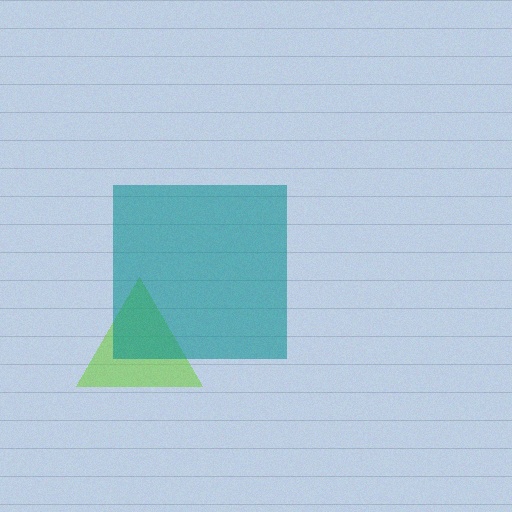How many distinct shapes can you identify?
There are 2 distinct shapes: a lime triangle, a teal square.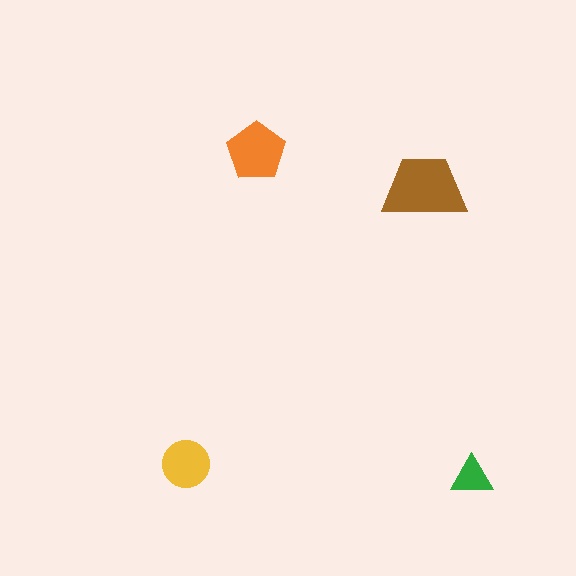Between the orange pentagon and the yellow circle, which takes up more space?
The orange pentagon.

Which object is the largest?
The brown trapezoid.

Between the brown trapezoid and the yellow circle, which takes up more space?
The brown trapezoid.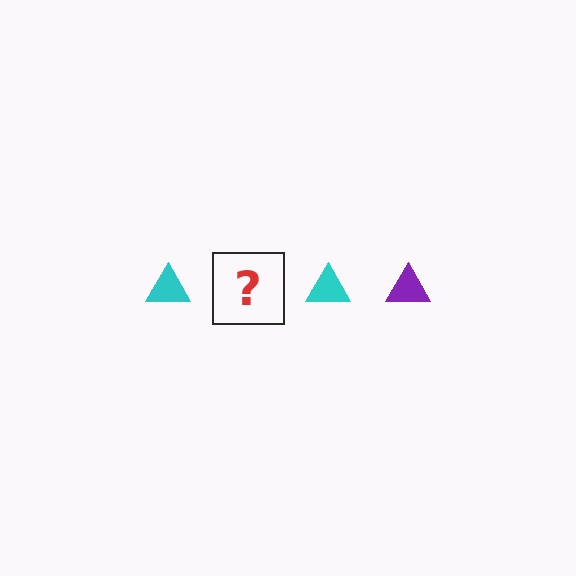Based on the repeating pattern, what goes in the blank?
The blank should be a purple triangle.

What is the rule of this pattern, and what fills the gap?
The rule is that the pattern cycles through cyan, purple triangles. The gap should be filled with a purple triangle.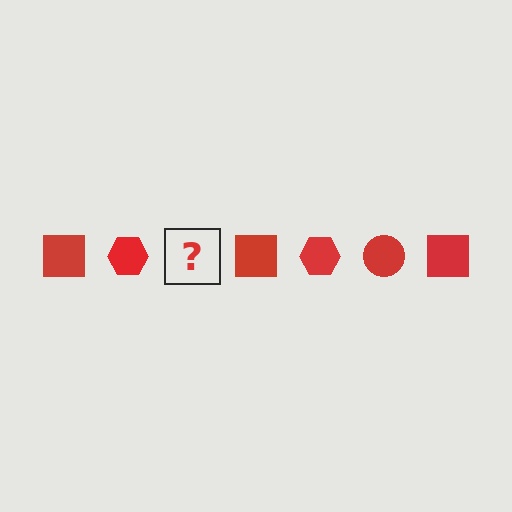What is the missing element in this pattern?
The missing element is a red circle.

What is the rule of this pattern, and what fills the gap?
The rule is that the pattern cycles through square, hexagon, circle shapes in red. The gap should be filled with a red circle.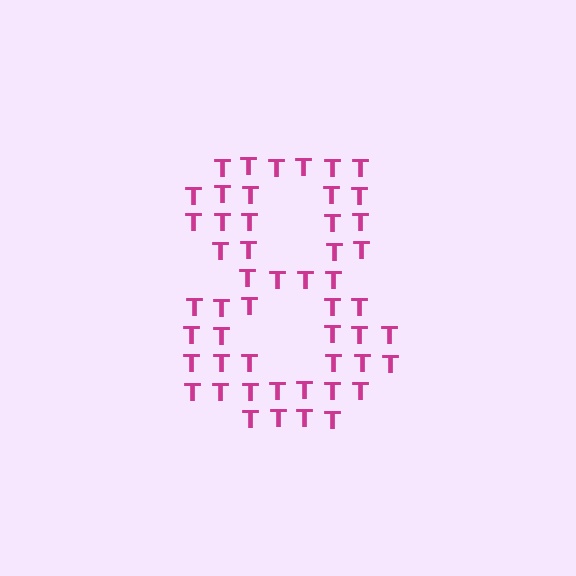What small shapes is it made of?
It is made of small letter T's.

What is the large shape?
The large shape is the digit 8.